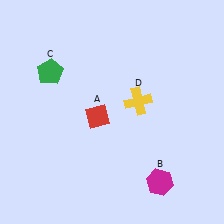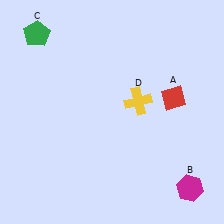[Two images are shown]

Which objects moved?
The objects that moved are: the red diamond (A), the magenta hexagon (B), the green pentagon (C).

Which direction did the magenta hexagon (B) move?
The magenta hexagon (B) moved right.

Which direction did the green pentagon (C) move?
The green pentagon (C) moved up.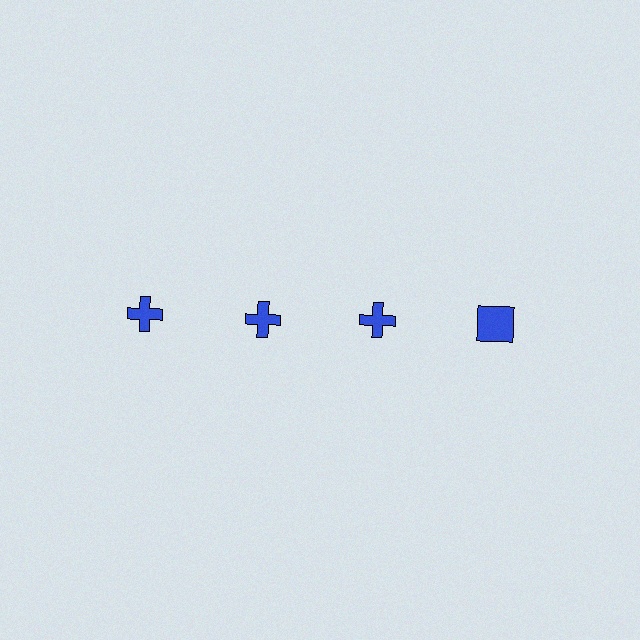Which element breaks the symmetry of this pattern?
The blue square in the top row, second from right column breaks the symmetry. All other shapes are blue crosses.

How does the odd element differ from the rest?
It has a different shape: square instead of cross.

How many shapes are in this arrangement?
There are 4 shapes arranged in a grid pattern.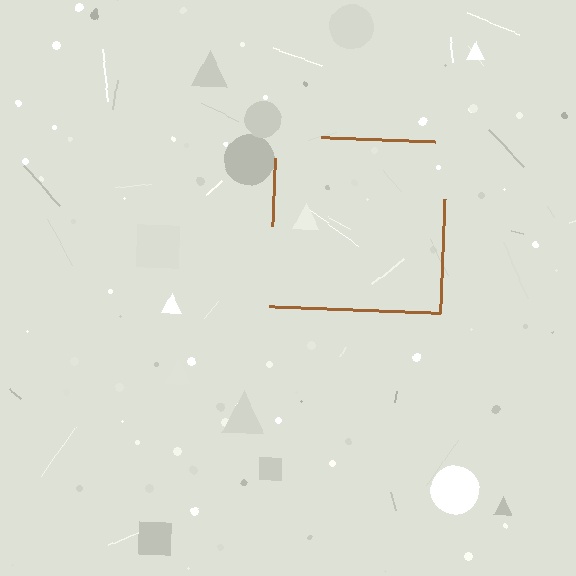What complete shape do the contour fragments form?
The contour fragments form a square.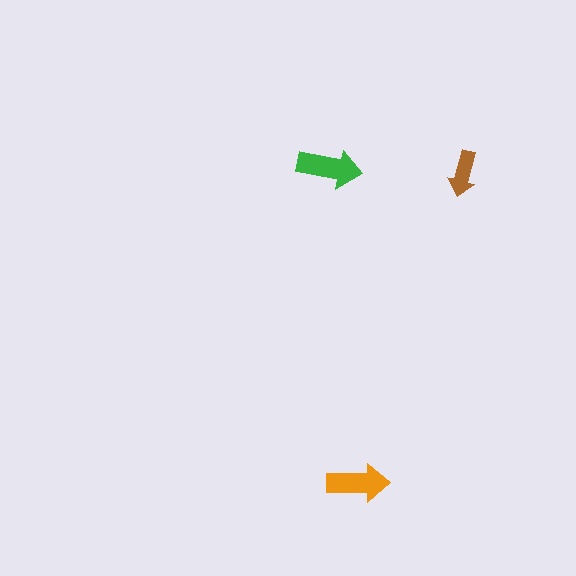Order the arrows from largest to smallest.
the green one, the orange one, the brown one.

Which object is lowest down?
The orange arrow is bottommost.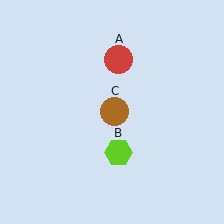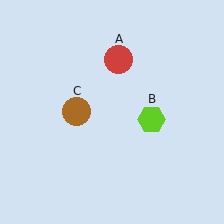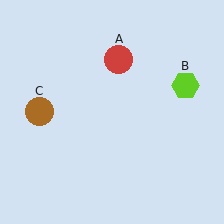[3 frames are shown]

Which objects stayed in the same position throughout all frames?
Red circle (object A) remained stationary.